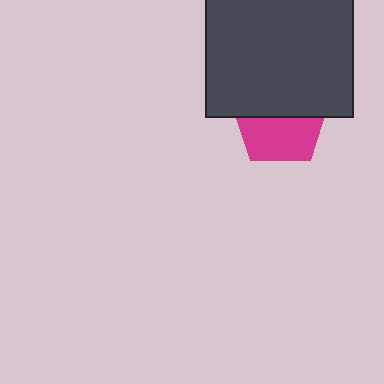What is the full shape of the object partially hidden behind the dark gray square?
The partially hidden object is a magenta pentagon.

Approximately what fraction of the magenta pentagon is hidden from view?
Roughly 48% of the magenta pentagon is hidden behind the dark gray square.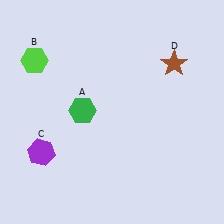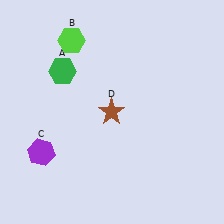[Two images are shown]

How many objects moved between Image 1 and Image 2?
3 objects moved between the two images.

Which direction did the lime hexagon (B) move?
The lime hexagon (B) moved right.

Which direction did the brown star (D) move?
The brown star (D) moved left.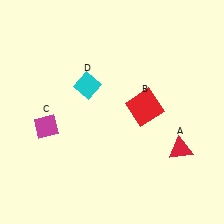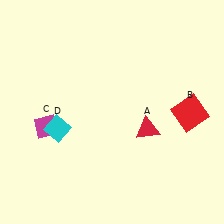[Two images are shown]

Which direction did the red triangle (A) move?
The red triangle (A) moved left.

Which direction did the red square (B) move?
The red square (B) moved right.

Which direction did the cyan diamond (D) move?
The cyan diamond (D) moved down.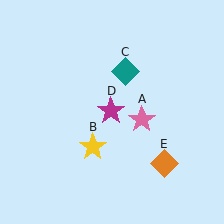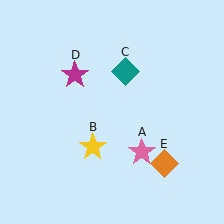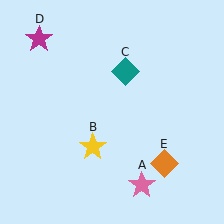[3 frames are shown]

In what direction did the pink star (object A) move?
The pink star (object A) moved down.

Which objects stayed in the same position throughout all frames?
Yellow star (object B) and teal diamond (object C) and orange diamond (object E) remained stationary.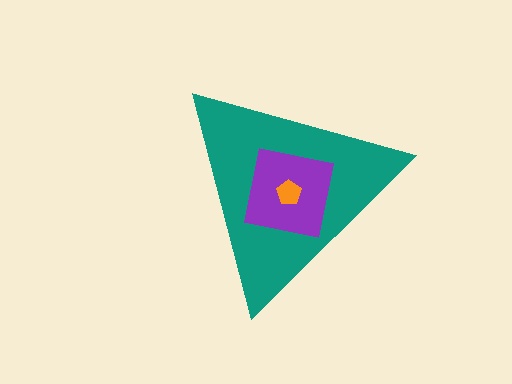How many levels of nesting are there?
3.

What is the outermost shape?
The teal triangle.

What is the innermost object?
The orange pentagon.